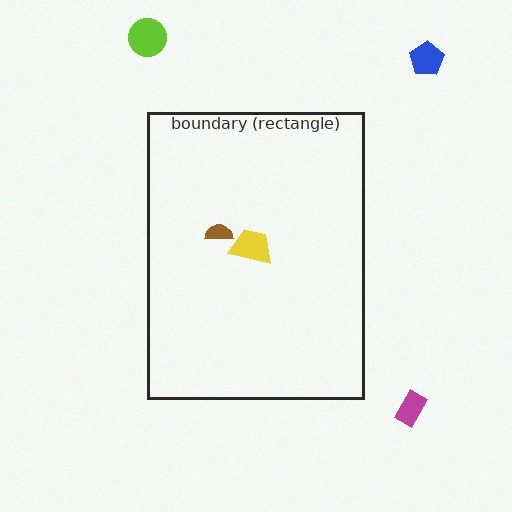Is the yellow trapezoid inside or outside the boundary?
Inside.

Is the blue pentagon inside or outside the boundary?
Outside.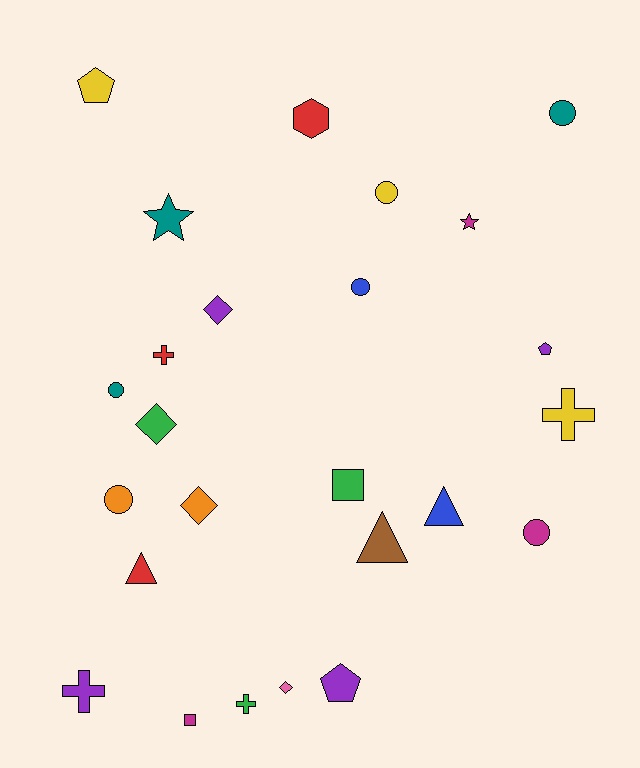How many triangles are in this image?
There are 3 triangles.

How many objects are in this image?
There are 25 objects.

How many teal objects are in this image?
There are 3 teal objects.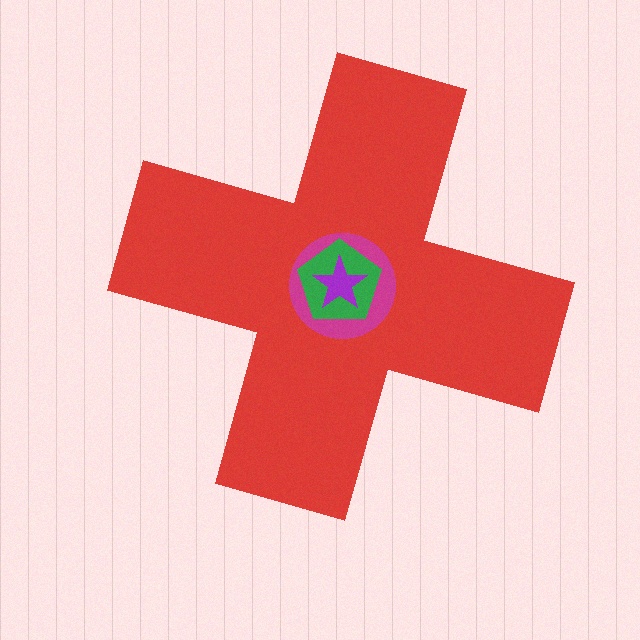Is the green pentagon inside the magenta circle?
Yes.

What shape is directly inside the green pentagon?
The purple star.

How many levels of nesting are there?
4.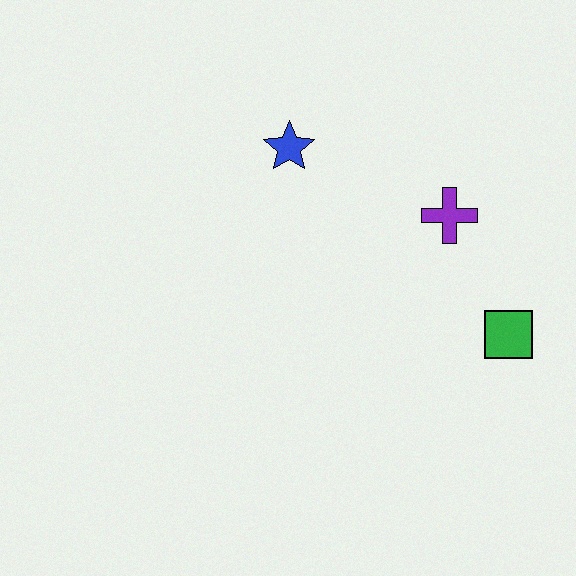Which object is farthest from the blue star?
The green square is farthest from the blue star.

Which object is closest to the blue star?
The purple cross is closest to the blue star.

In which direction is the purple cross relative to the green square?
The purple cross is above the green square.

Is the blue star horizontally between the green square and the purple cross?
No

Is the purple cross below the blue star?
Yes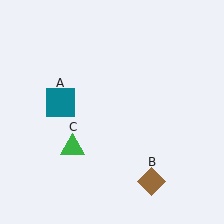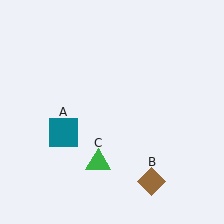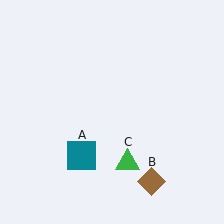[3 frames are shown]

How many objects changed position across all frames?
2 objects changed position: teal square (object A), green triangle (object C).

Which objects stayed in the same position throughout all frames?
Brown diamond (object B) remained stationary.